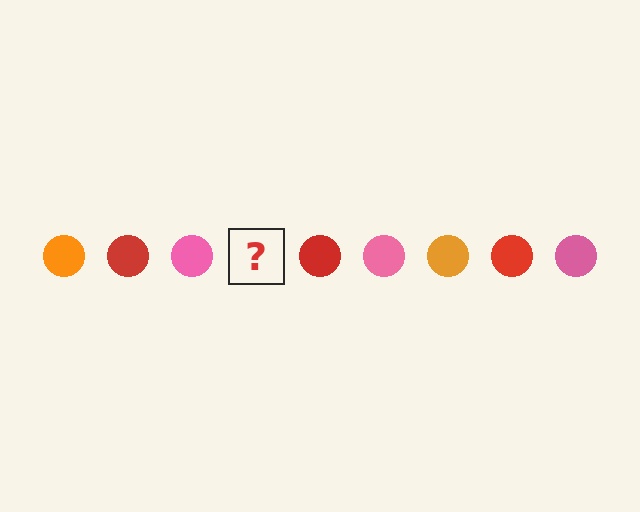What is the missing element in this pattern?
The missing element is an orange circle.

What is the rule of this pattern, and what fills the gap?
The rule is that the pattern cycles through orange, red, pink circles. The gap should be filled with an orange circle.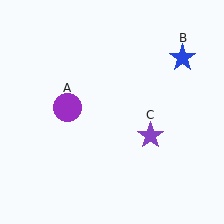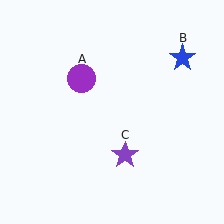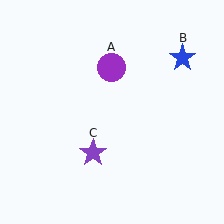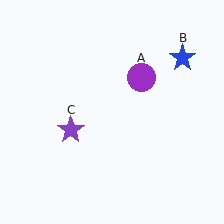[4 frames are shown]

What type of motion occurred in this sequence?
The purple circle (object A), purple star (object C) rotated clockwise around the center of the scene.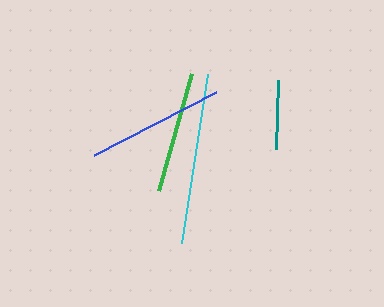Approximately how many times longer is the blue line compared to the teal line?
The blue line is approximately 2.0 times the length of the teal line.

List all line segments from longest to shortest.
From longest to shortest: cyan, blue, green, teal.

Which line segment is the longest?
The cyan line is the longest at approximately 172 pixels.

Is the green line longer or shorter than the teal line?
The green line is longer than the teal line.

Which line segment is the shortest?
The teal line is the shortest at approximately 69 pixels.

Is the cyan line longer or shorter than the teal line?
The cyan line is longer than the teal line.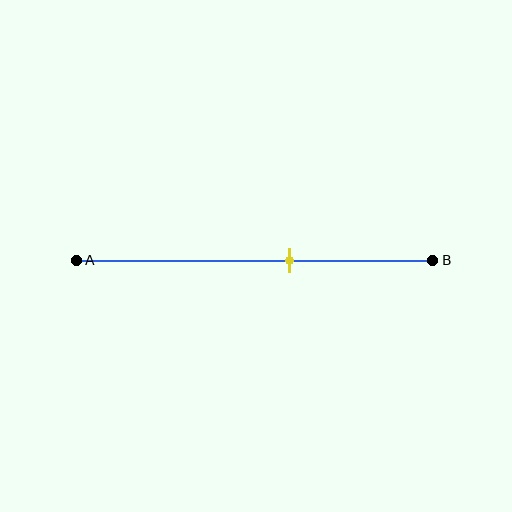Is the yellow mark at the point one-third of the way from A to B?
No, the mark is at about 60% from A, not at the 33% one-third point.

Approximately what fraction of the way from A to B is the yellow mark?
The yellow mark is approximately 60% of the way from A to B.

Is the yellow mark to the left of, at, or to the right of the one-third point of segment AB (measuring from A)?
The yellow mark is to the right of the one-third point of segment AB.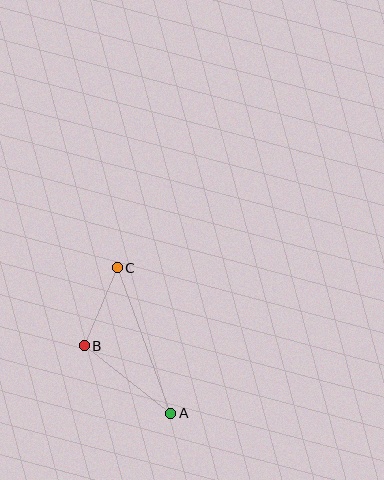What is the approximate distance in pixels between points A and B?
The distance between A and B is approximately 110 pixels.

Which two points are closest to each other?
Points B and C are closest to each other.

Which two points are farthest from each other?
Points A and C are farthest from each other.